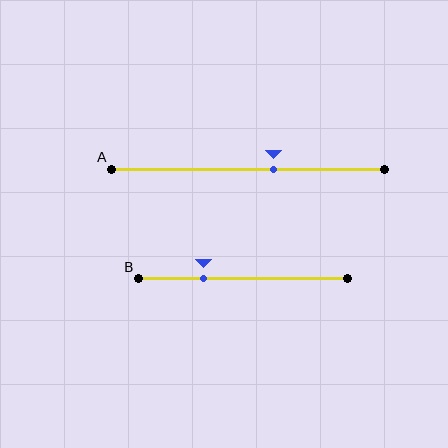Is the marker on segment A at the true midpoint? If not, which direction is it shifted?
No, the marker on segment A is shifted to the right by about 9% of the segment length.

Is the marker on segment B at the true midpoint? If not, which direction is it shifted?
No, the marker on segment B is shifted to the left by about 19% of the segment length.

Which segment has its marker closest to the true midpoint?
Segment A has its marker closest to the true midpoint.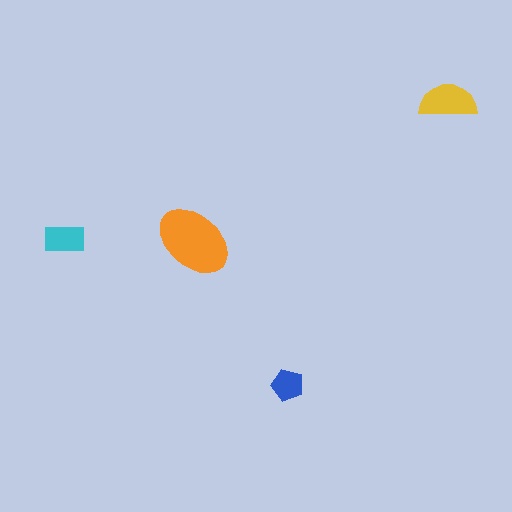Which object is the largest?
The orange ellipse.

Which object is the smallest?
The blue pentagon.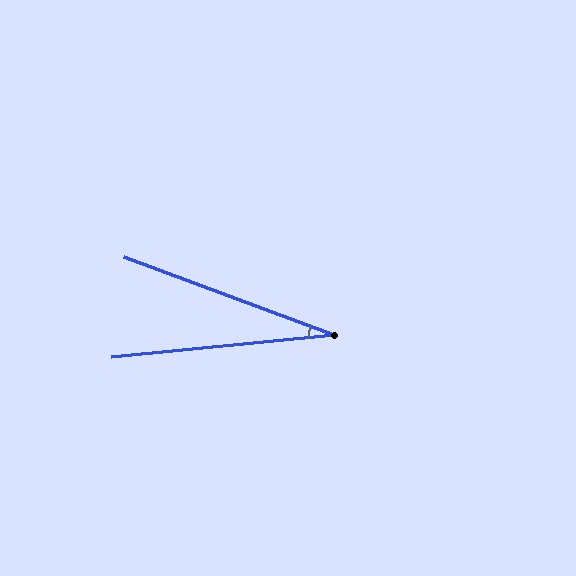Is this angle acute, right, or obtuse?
It is acute.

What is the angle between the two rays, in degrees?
Approximately 26 degrees.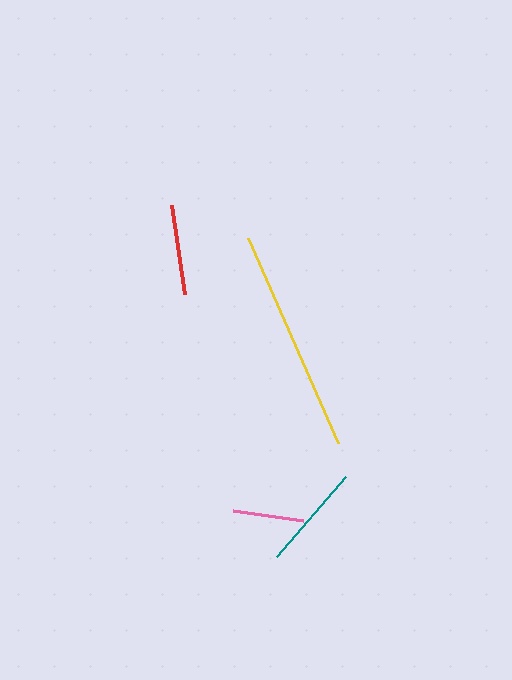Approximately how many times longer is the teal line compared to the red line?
The teal line is approximately 1.2 times the length of the red line.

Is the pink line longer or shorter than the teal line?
The teal line is longer than the pink line.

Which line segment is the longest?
The yellow line is the longest at approximately 224 pixels.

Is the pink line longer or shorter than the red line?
The red line is longer than the pink line.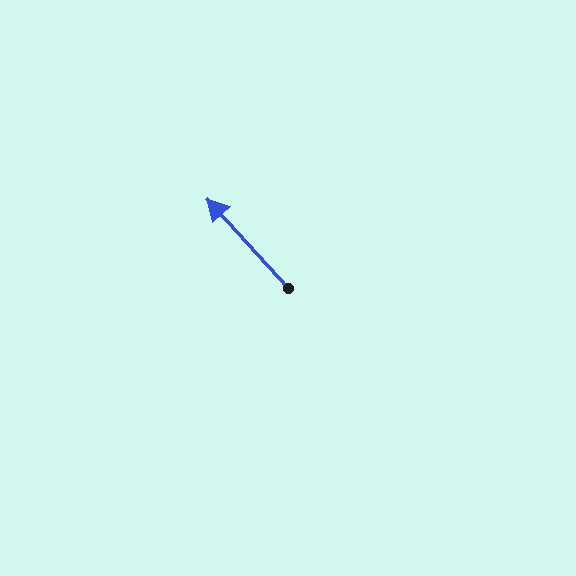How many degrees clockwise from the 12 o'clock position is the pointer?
Approximately 318 degrees.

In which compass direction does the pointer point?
Northwest.